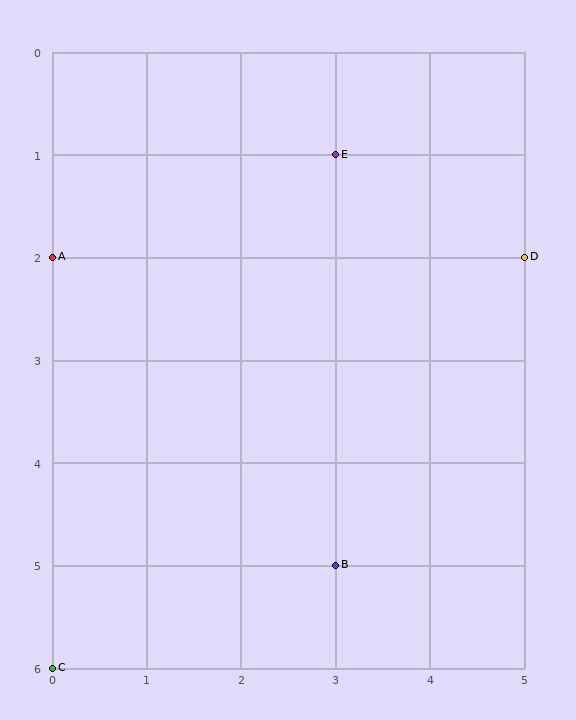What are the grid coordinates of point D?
Point D is at grid coordinates (5, 2).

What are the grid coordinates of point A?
Point A is at grid coordinates (0, 2).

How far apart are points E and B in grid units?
Points E and B are 4 rows apart.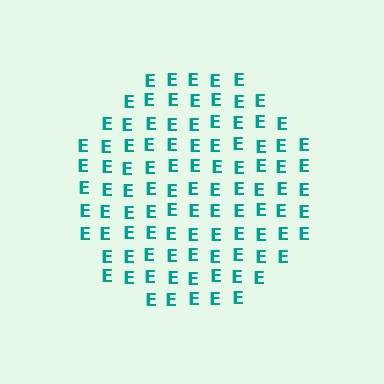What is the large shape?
The large shape is a circle.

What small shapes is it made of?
It is made of small letter E's.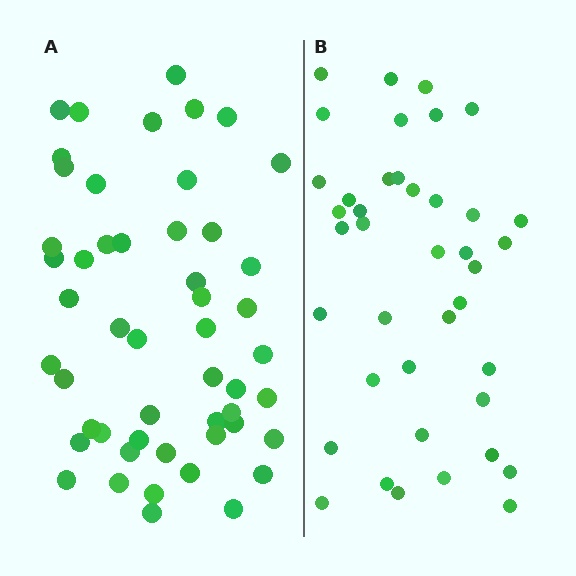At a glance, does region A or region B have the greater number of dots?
Region A (the left region) has more dots.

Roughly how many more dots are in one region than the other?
Region A has roughly 12 or so more dots than region B.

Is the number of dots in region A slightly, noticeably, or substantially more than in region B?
Region A has noticeably more, but not dramatically so. The ratio is roughly 1.3 to 1.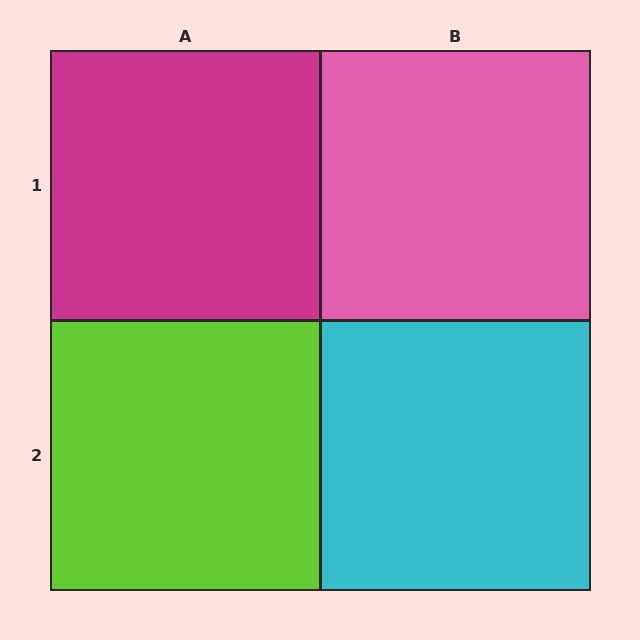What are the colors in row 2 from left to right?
Lime, cyan.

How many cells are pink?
1 cell is pink.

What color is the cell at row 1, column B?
Pink.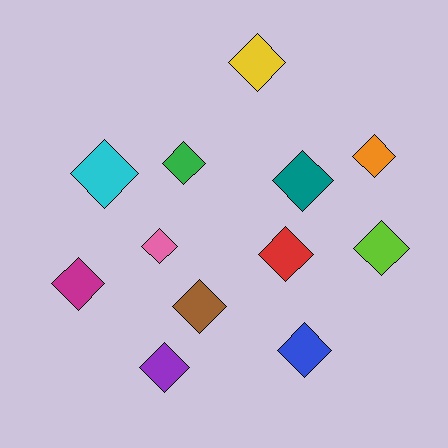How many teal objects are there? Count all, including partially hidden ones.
There is 1 teal object.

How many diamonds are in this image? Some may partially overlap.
There are 12 diamonds.